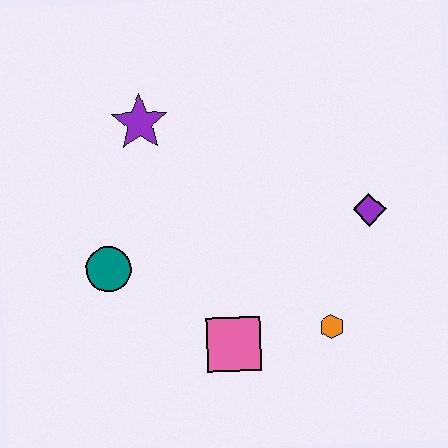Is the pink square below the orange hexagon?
Yes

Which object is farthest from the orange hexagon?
The purple star is farthest from the orange hexagon.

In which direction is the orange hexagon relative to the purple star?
The orange hexagon is below the purple star.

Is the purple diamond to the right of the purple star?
Yes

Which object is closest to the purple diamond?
The orange hexagon is closest to the purple diamond.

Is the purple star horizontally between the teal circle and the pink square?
Yes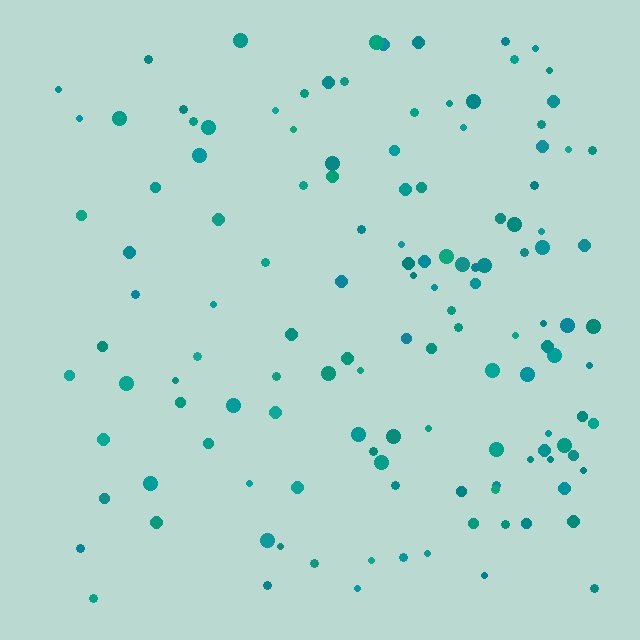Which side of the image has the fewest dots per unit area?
The left.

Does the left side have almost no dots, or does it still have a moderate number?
Still a moderate number, just noticeably fewer than the right.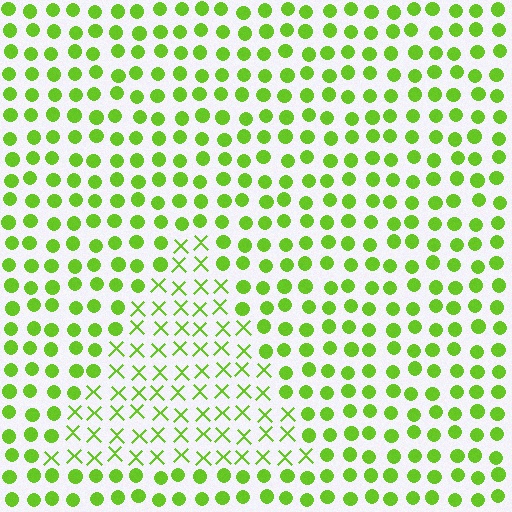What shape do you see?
I see a triangle.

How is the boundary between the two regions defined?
The boundary is defined by a change in element shape: X marks inside vs. circles outside. All elements share the same color and spacing.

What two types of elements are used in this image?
The image uses X marks inside the triangle region and circles outside it.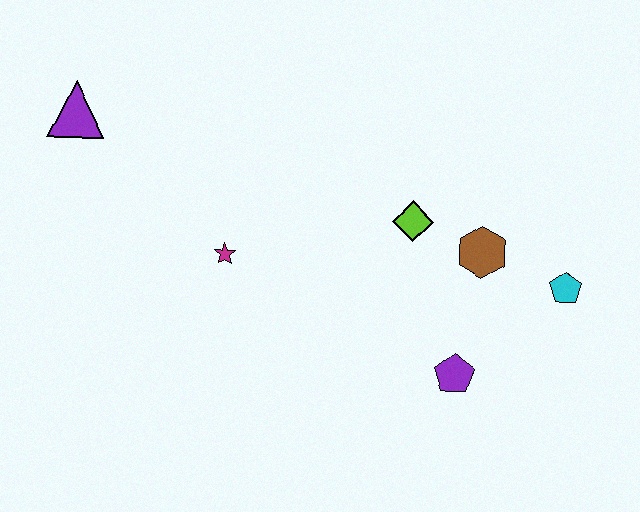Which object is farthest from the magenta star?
The cyan pentagon is farthest from the magenta star.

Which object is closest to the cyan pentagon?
The brown hexagon is closest to the cyan pentagon.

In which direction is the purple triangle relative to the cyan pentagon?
The purple triangle is to the left of the cyan pentagon.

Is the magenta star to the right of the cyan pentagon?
No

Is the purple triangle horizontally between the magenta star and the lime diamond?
No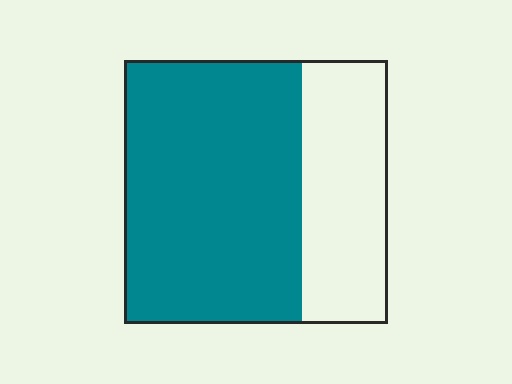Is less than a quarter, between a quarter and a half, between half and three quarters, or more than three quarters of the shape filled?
Between half and three quarters.